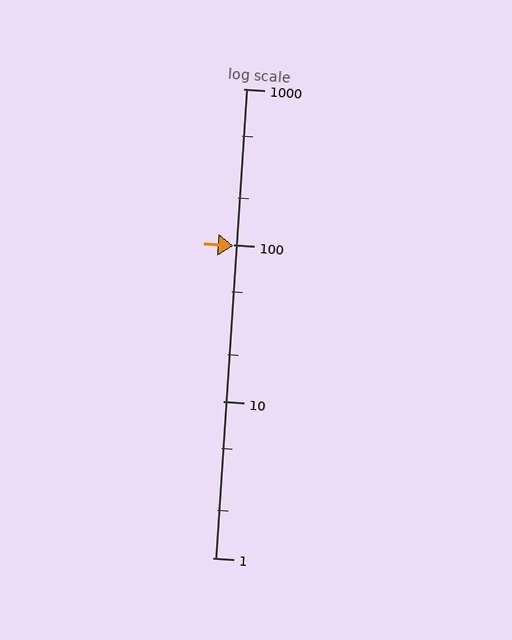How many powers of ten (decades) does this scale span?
The scale spans 3 decades, from 1 to 1000.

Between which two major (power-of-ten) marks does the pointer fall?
The pointer is between 10 and 100.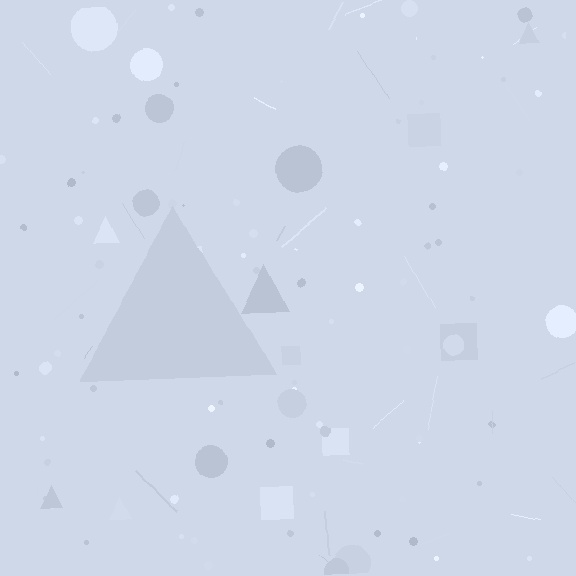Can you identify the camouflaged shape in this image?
The camouflaged shape is a triangle.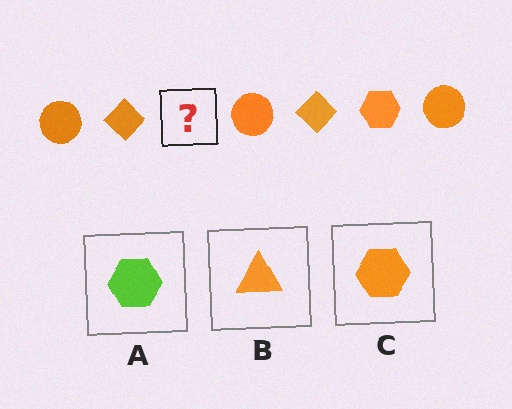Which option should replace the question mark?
Option C.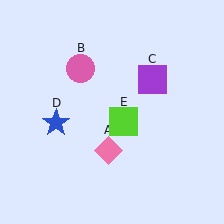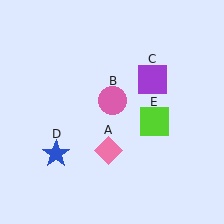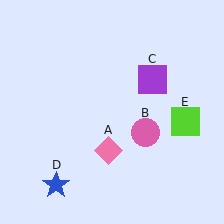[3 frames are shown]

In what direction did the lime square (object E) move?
The lime square (object E) moved right.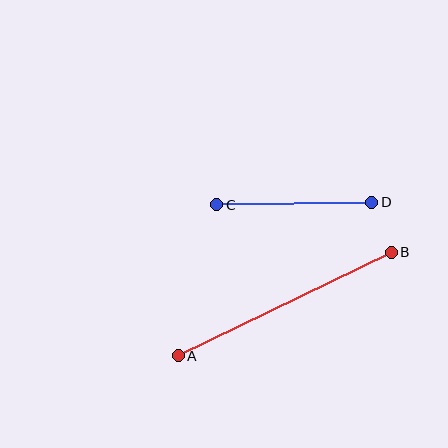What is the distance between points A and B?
The distance is approximately 237 pixels.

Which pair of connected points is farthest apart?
Points A and B are farthest apart.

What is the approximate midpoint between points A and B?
The midpoint is at approximately (285, 304) pixels.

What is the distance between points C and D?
The distance is approximately 155 pixels.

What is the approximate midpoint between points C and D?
The midpoint is at approximately (294, 203) pixels.